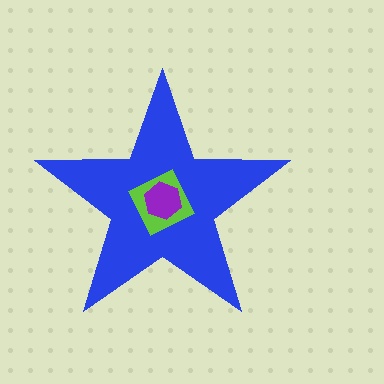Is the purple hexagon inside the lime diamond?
Yes.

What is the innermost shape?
The purple hexagon.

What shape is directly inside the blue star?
The lime diamond.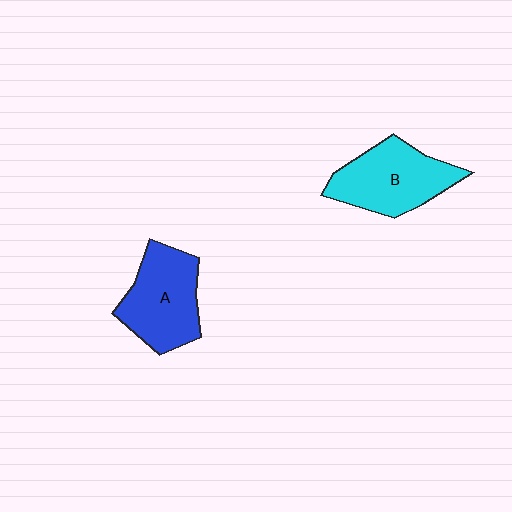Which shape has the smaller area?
Shape A (blue).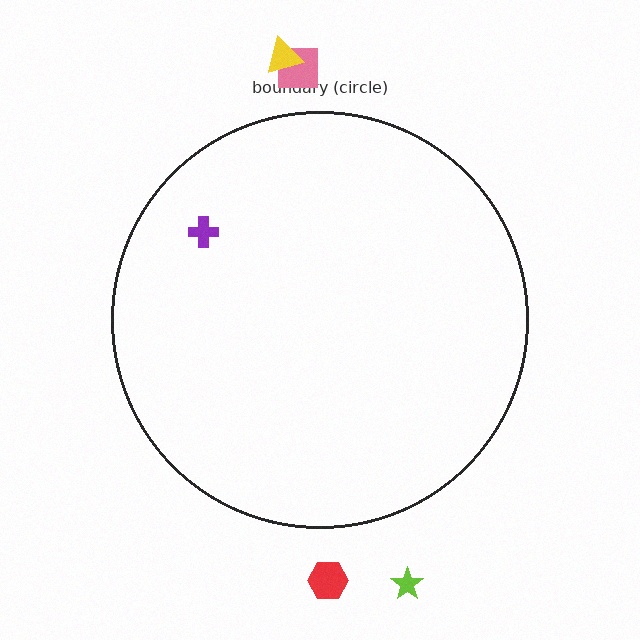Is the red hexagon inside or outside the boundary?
Outside.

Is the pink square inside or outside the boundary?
Outside.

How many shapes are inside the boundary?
1 inside, 4 outside.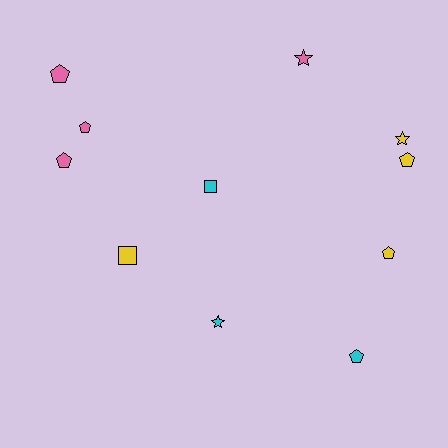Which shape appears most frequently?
Pentagon, with 6 objects.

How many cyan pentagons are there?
There is 1 cyan pentagon.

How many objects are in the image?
There are 11 objects.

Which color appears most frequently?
Pink, with 4 objects.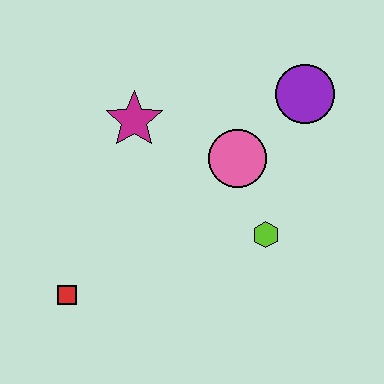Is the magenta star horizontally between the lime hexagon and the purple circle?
No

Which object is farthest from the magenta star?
The red square is farthest from the magenta star.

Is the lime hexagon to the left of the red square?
No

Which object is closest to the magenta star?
The pink circle is closest to the magenta star.